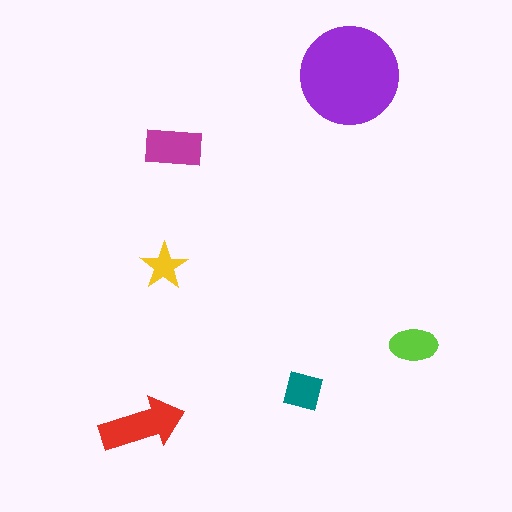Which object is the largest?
The purple circle.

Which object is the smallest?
The yellow star.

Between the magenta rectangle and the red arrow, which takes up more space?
The red arrow.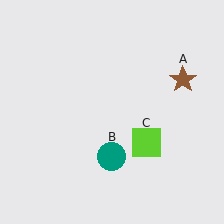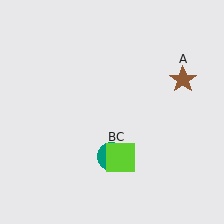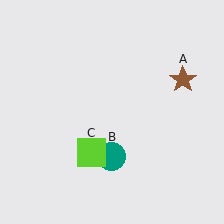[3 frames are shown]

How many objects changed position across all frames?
1 object changed position: lime square (object C).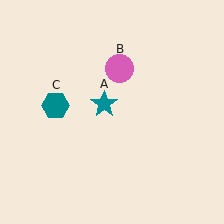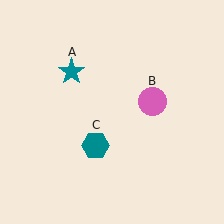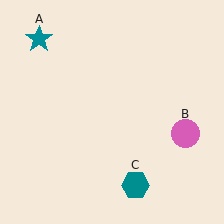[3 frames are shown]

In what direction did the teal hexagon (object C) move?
The teal hexagon (object C) moved down and to the right.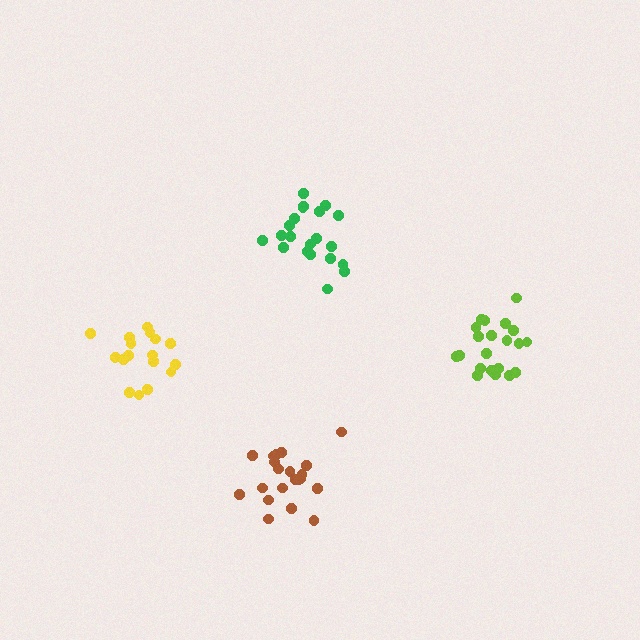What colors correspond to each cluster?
The clusters are colored: brown, yellow, lime, green.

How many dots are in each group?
Group 1: 21 dots, Group 2: 18 dots, Group 3: 21 dots, Group 4: 21 dots (81 total).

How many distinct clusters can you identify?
There are 4 distinct clusters.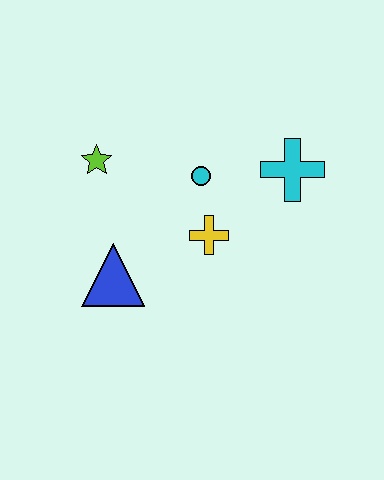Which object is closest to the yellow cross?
The cyan circle is closest to the yellow cross.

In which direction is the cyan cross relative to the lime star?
The cyan cross is to the right of the lime star.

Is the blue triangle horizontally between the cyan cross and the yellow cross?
No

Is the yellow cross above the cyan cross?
No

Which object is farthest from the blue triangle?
The cyan cross is farthest from the blue triangle.